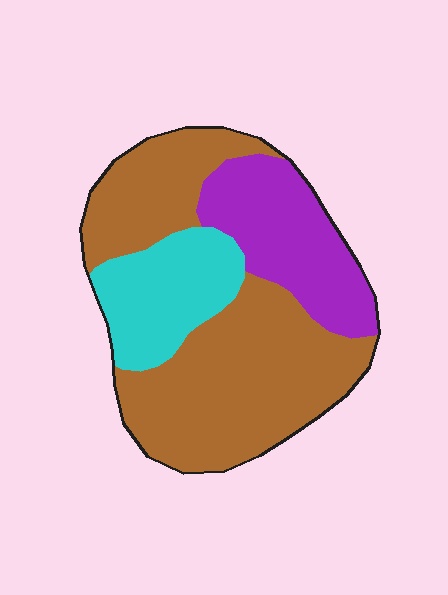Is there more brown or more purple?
Brown.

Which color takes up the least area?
Cyan, at roughly 20%.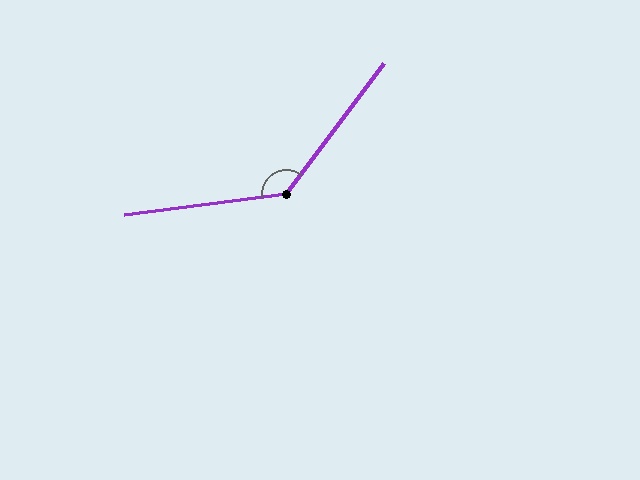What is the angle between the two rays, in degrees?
Approximately 134 degrees.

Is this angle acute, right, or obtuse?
It is obtuse.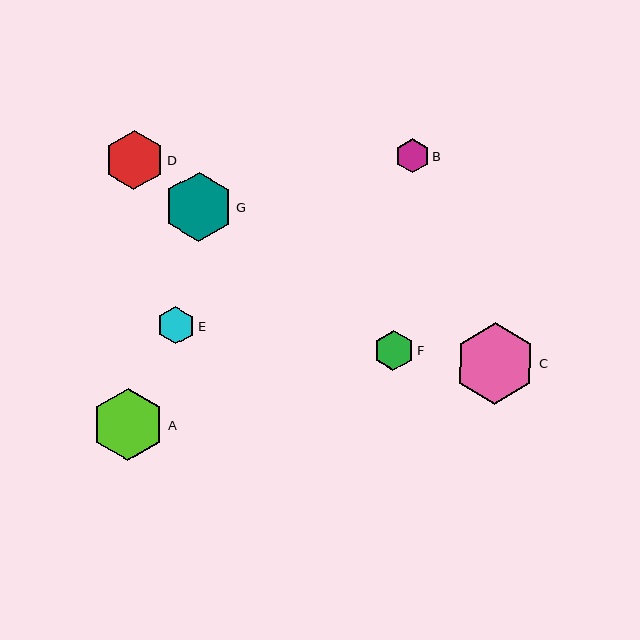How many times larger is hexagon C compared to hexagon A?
Hexagon C is approximately 1.1 times the size of hexagon A.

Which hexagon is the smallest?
Hexagon B is the smallest with a size of approximately 34 pixels.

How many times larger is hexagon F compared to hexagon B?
Hexagon F is approximately 1.2 times the size of hexagon B.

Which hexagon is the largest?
Hexagon C is the largest with a size of approximately 81 pixels.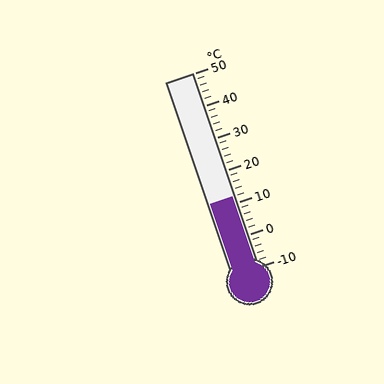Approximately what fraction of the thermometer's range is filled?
The thermometer is filled to approximately 35% of its range.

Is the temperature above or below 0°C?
The temperature is above 0°C.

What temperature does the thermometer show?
The thermometer shows approximately 12°C.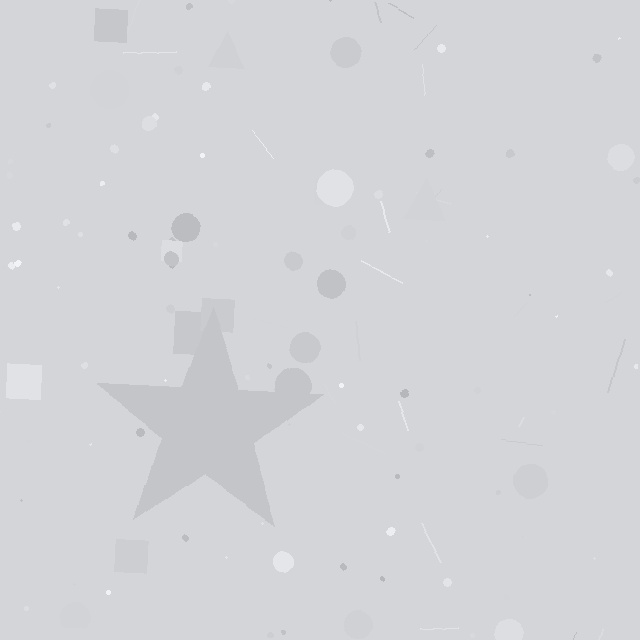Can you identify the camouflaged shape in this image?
The camouflaged shape is a star.